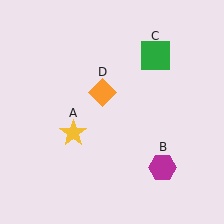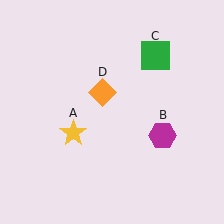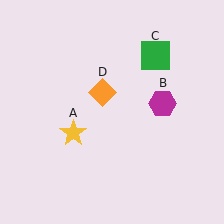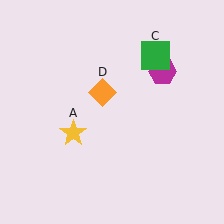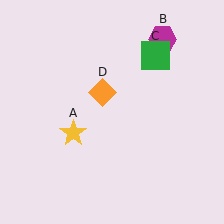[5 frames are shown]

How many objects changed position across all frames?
1 object changed position: magenta hexagon (object B).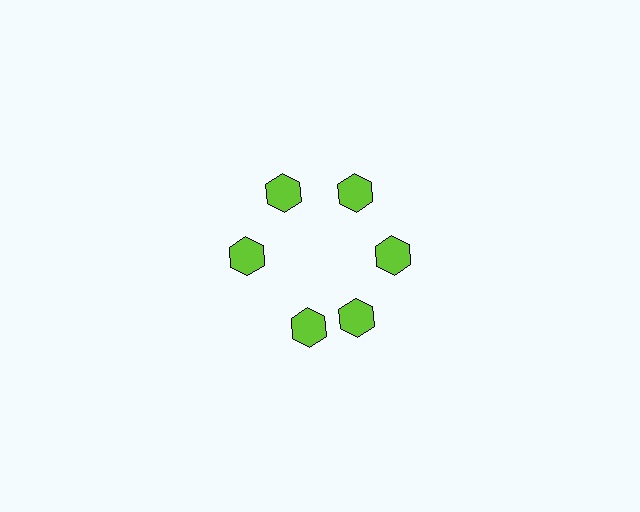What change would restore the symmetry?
The symmetry would be restored by rotating it back into even spacing with its neighbors so that all 6 hexagons sit at equal angles and equal distance from the center.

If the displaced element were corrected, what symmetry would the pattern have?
It would have 6-fold rotational symmetry — the pattern would map onto itself every 60 degrees.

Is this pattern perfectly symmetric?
No. The 6 lime hexagons are arranged in a ring, but one element near the 7 o'clock position is rotated out of alignment along the ring, breaking the 6-fold rotational symmetry.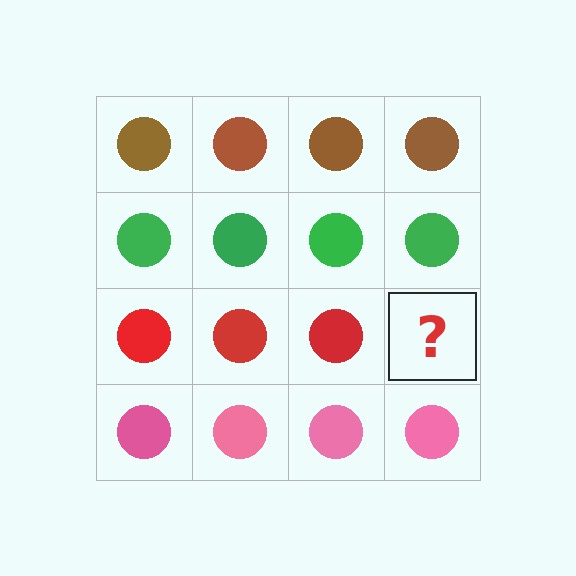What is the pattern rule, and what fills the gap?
The rule is that each row has a consistent color. The gap should be filled with a red circle.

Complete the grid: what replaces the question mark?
The question mark should be replaced with a red circle.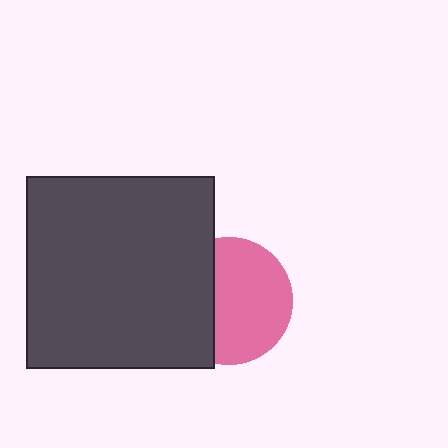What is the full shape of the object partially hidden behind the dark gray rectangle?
The partially hidden object is a pink circle.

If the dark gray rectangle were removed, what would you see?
You would see the complete pink circle.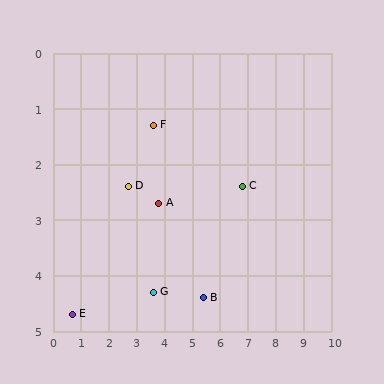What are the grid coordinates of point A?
Point A is at approximately (3.8, 2.7).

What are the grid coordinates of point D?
Point D is at approximately (2.7, 2.4).